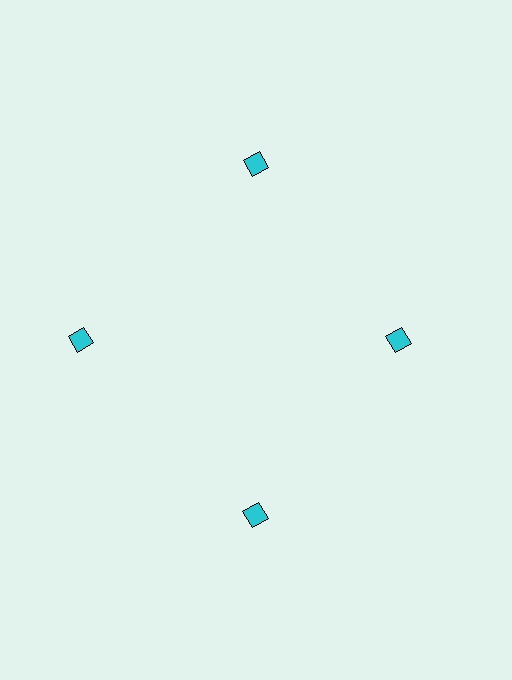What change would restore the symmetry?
The symmetry would be restored by moving it outward, back onto the ring so that all 4 diamonds sit at equal angles and equal distance from the center.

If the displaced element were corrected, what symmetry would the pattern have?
It would have 4-fold rotational symmetry — the pattern would map onto itself every 90 degrees.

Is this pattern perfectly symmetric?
No. The 4 cyan diamonds are arranged in a ring, but one element near the 3 o'clock position is pulled inward toward the center, breaking the 4-fold rotational symmetry.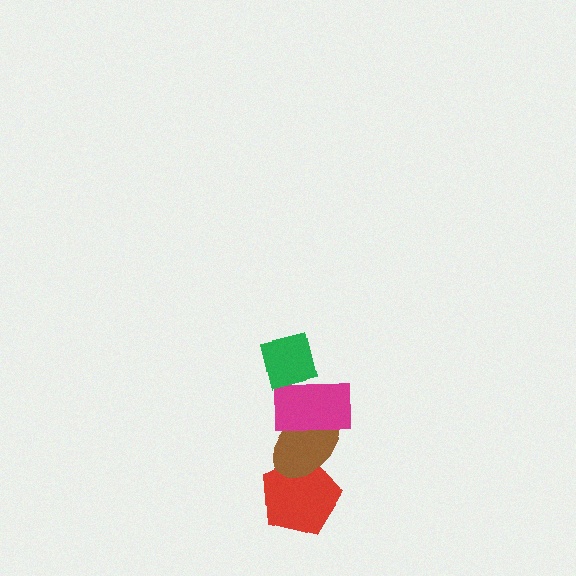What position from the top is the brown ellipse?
The brown ellipse is 3rd from the top.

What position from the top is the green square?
The green square is 1st from the top.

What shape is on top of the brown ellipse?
The magenta rectangle is on top of the brown ellipse.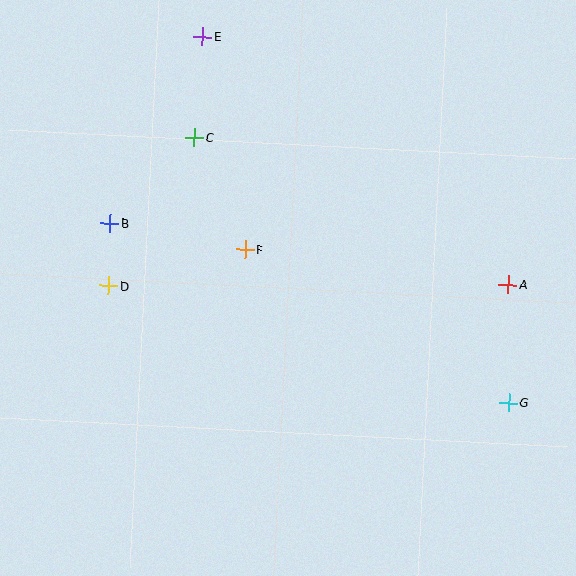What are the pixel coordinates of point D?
Point D is at (109, 286).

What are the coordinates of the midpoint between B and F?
The midpoint between B and F is at (177, 236).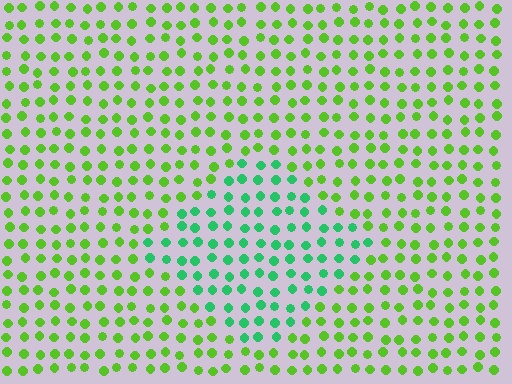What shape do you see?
I see a diamond.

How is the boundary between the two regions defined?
The boundary is defined purely by a slight shift in hue (about 44 degrees). Spacing, size, and orientation are identical on both sides.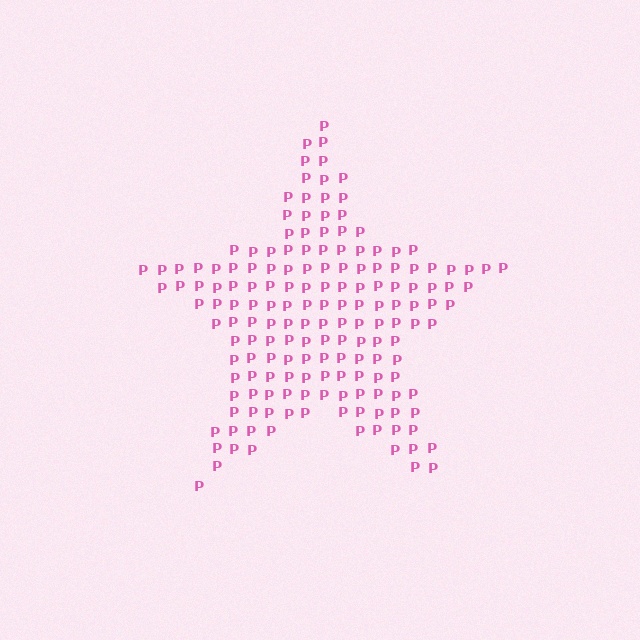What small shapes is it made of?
It is made of small letter P's.